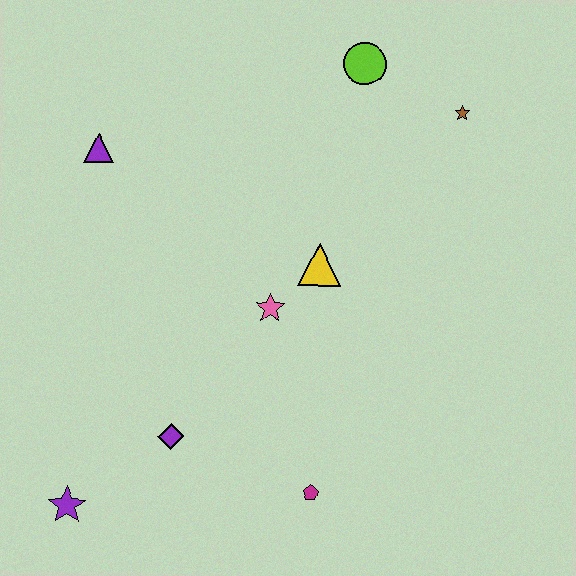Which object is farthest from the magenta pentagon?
The lime circle is farthest from the magenta pentagon.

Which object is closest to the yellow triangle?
The pink star is closest to the yellow triangle.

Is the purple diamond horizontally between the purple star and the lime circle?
Yes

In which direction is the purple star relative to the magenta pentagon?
The purple star is to the left of the magenta pentagon.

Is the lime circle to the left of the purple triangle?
No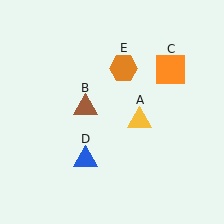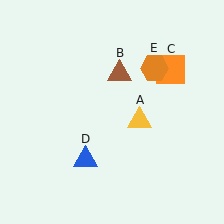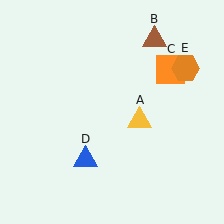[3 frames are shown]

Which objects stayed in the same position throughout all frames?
Yellow triangle (object A) and orange square (object C) and blue triangle (object D) remained stationary.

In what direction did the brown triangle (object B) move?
The brown triangle (object B) moved up and to the right.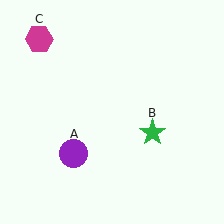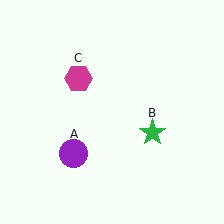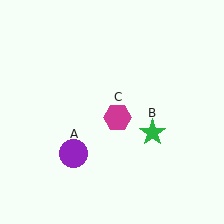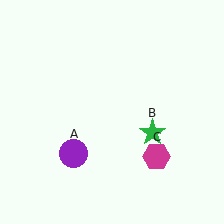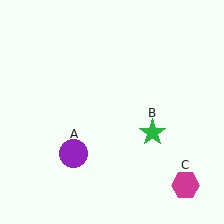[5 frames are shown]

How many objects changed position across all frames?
1 object changed position: magenta hexagon (object C).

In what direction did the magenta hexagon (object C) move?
The magenta hexagon (object C) moved down and to the right.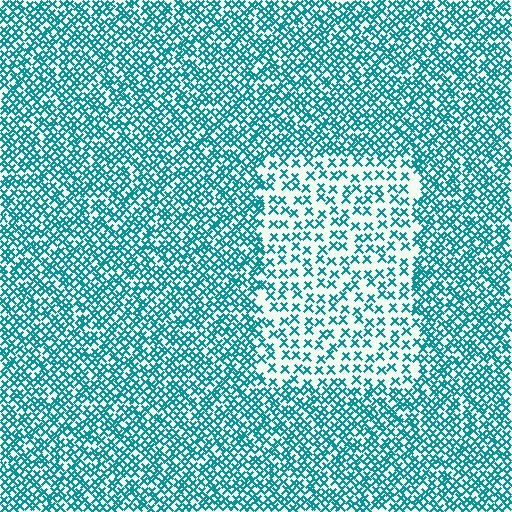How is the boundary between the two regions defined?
The boundary is defined by a change in element density (approximately 2.2x ratio). All elements are the same color, size, and shape.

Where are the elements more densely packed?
The elements are more densely packed outside the rectangle boundary.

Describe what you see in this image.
The image contains small teal elements arranged at two different densities. A rectangle-shaped region is visible where the elements are less densely packed than the surrounding area.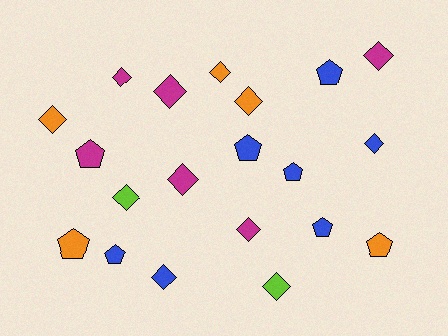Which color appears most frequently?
Blue, with 7 objects.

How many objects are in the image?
There are 20 objects.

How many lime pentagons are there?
There are no lime pentagons.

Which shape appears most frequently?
Diamond, with 12 objects.